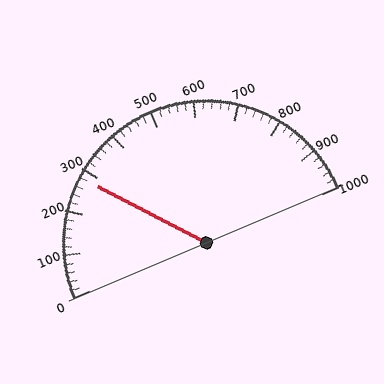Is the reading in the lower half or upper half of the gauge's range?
The reading is in the lower half of the range (0 to 1000).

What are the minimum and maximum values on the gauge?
The gauge ranges from 0 to 1000.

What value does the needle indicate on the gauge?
The needle indicates approximately 280.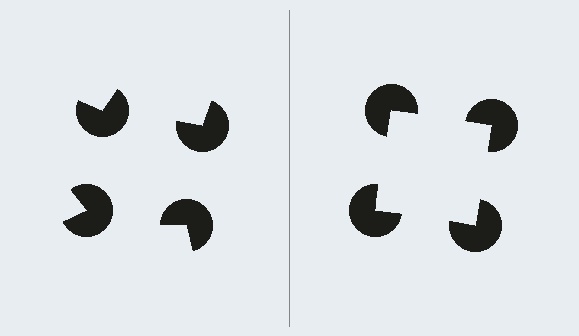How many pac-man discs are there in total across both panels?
8 — 4 on each side.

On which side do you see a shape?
An illusory square appears on the right side. On the left side the wedge cuts are rotated, so no coherent shape forms.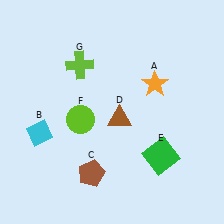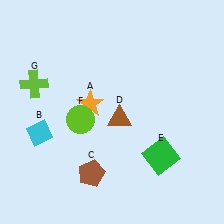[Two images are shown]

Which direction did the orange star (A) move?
The orange star (A) moved left.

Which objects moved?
The objects that moved are: the orange star (A), the lime cross (G).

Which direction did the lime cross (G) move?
The lime cross (G) moved left.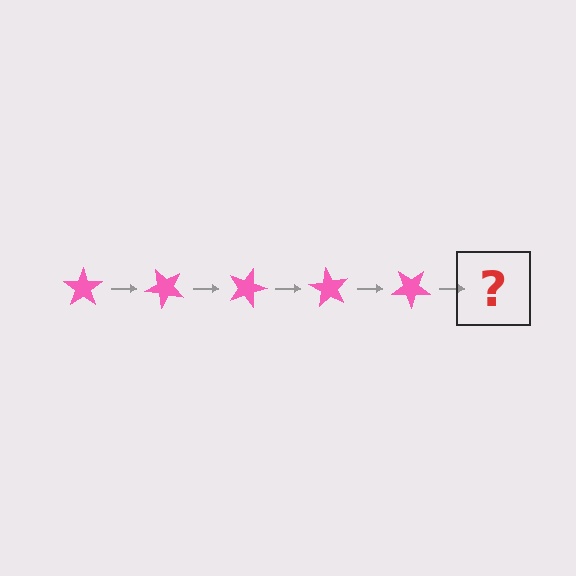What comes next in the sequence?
The next element should be a pink star rotated 225 degrees.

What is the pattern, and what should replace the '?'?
The pattern is that the star rotates 45 degrees each step. The '?' should be a pink star rotated 225 degrees.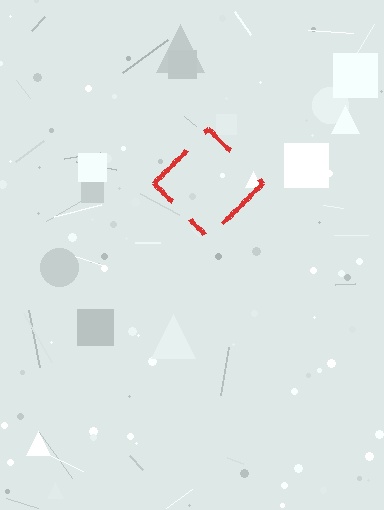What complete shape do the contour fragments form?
The contour fragments form a diamond.